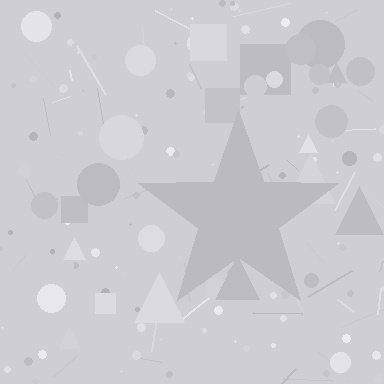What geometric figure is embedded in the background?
A star is embedded in the background.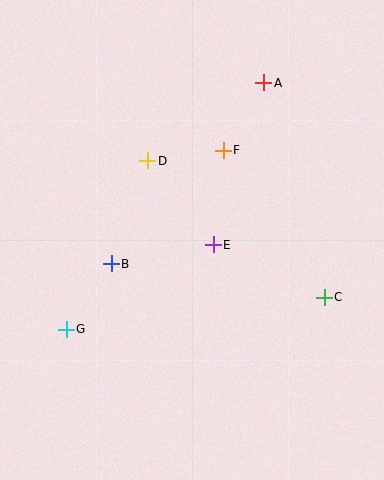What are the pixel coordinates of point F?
Point F is at (223, 150).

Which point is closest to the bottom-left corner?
Point G is closest to the bottom-left corner.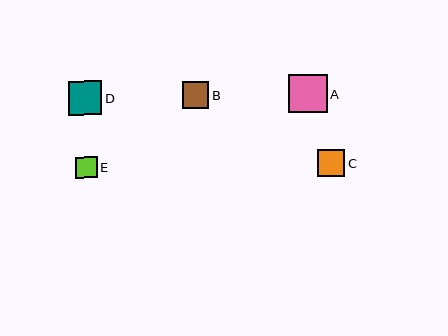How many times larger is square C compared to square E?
Square C is approximately 1.2 times the size of square E.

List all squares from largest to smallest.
From largest to smallest: A, D, C, B, E.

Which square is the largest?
Square A is the largest with a size of approximately 39 pixels.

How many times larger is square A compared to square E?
Square A is approximately 1.8 times the size of square E.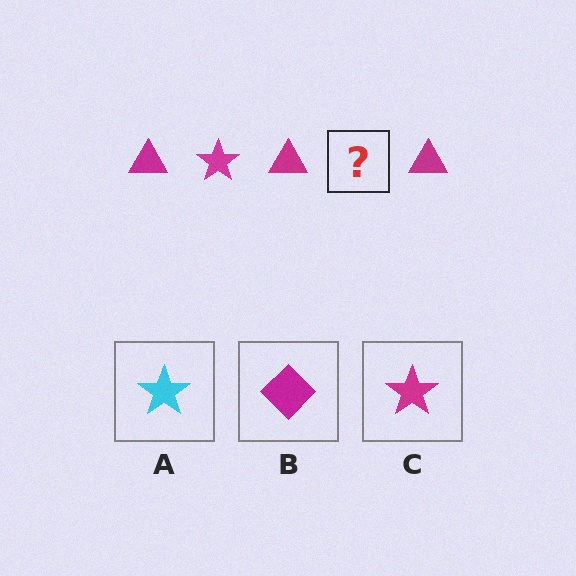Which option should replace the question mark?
Option C.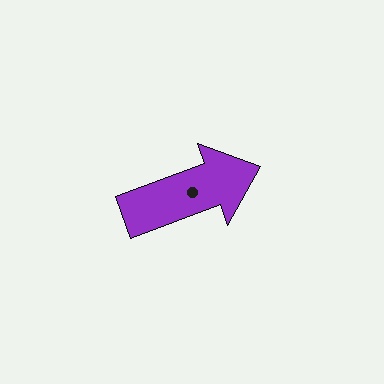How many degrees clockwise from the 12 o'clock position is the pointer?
Approximately 70 degrees.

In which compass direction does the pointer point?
East.